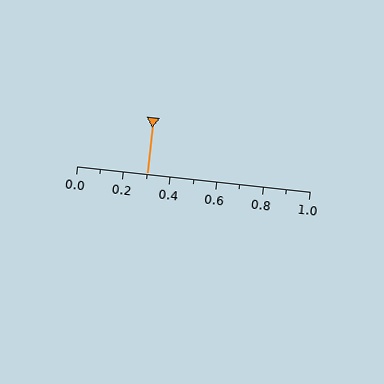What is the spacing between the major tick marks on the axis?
The major ticks are spaced 0.2 apart.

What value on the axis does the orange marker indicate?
The marker indicates approximately 0.3.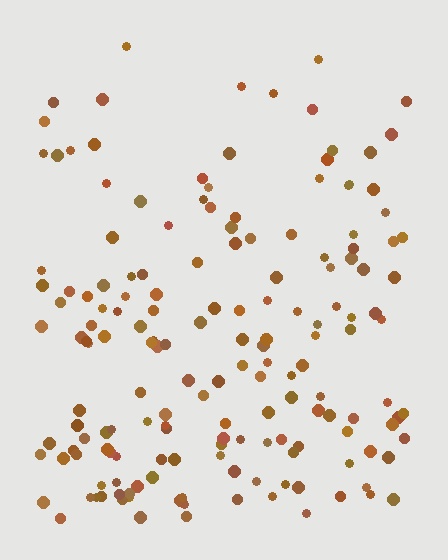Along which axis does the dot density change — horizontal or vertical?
Vertical.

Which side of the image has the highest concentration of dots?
The bottom.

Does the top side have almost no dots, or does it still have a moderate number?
Still a moderate number, just noticeably fewer than the bottom.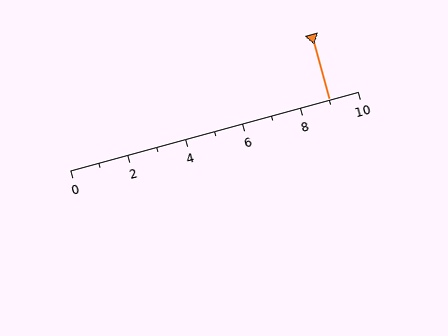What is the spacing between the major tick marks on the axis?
The major ticks are spaced 2 apart.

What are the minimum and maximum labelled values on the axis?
The axis runs from 0 to 10.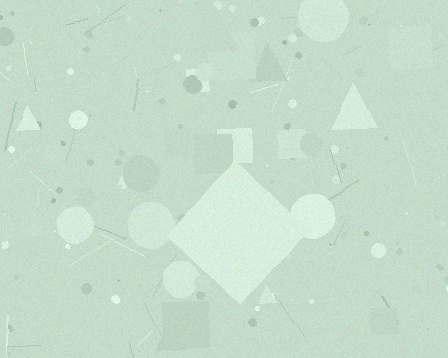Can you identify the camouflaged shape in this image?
The camouflaged shape is a diamond.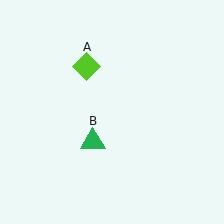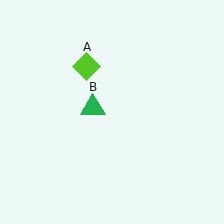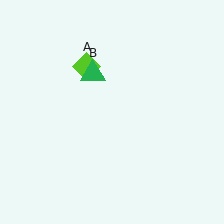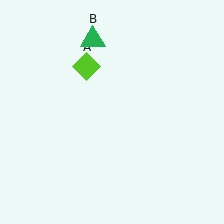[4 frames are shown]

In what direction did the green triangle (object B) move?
The green triangle (object B) moved up.